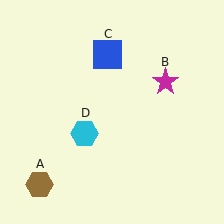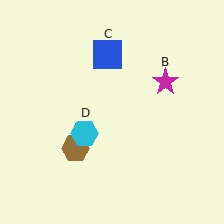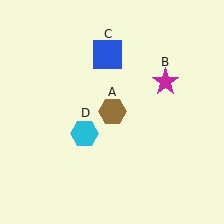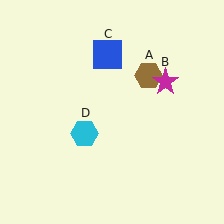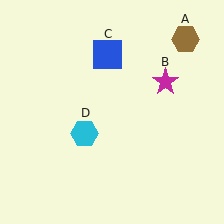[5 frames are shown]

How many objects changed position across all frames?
1 object changed position: brown hexagon (object A).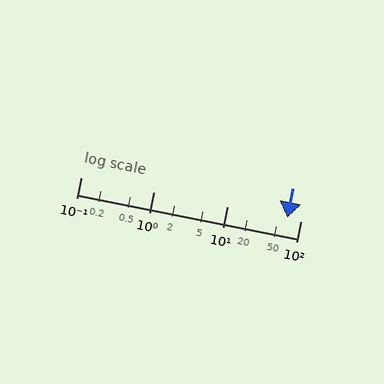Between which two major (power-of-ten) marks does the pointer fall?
The pointer is between 10 and 100.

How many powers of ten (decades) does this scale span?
The scale spans 3 decades, from 0.1 to 100.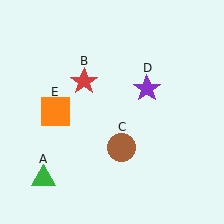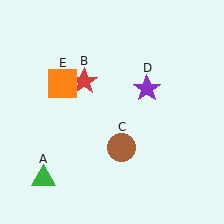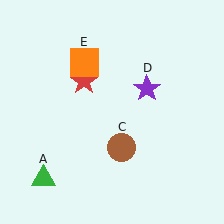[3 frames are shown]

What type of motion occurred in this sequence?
The orange square (object E) rotated clockwise around the center of the scene.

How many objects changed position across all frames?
1 object changed position: orange square (object E).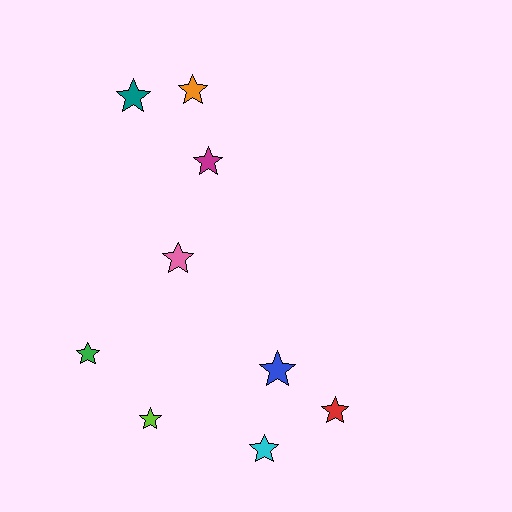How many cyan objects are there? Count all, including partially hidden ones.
There is 1 cyan object.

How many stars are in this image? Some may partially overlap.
There are 9 stars.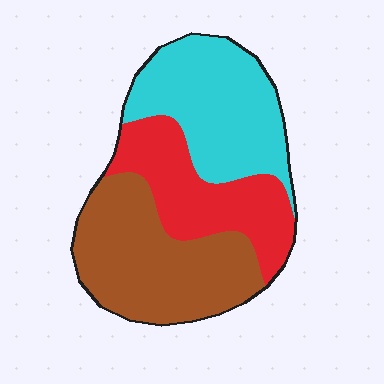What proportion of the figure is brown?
Brown takes up about three eighths (3/8) of the figure.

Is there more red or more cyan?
Cyan.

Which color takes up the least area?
Red, at roughly 30%.